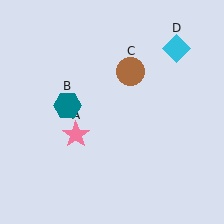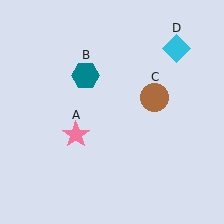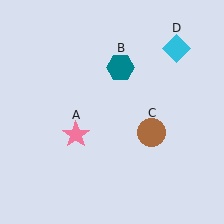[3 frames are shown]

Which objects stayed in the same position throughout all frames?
Pink star (object A) and cyan diamond (object D) remained stationary.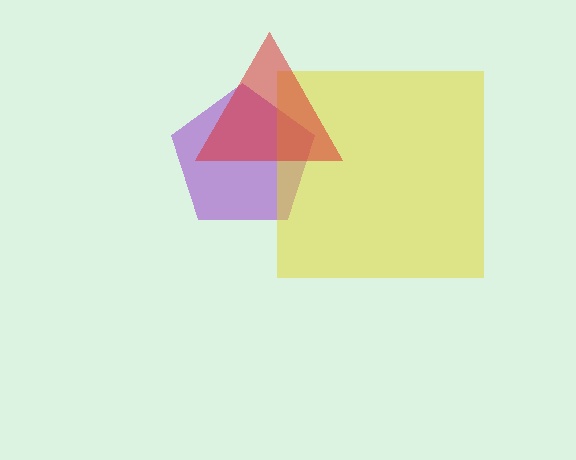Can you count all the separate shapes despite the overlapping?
Yes, there are 3 separate shapes.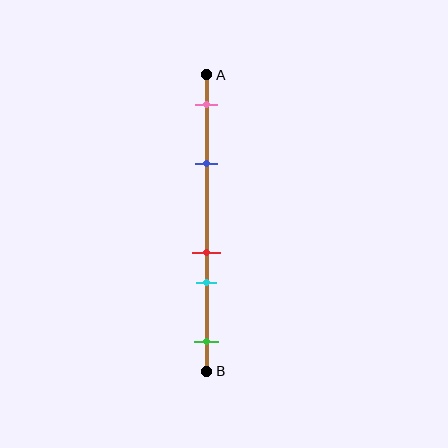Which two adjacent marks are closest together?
The red and cyan marks are the closest adjacent pair.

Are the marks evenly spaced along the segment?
No, the marks are not evenly spaced.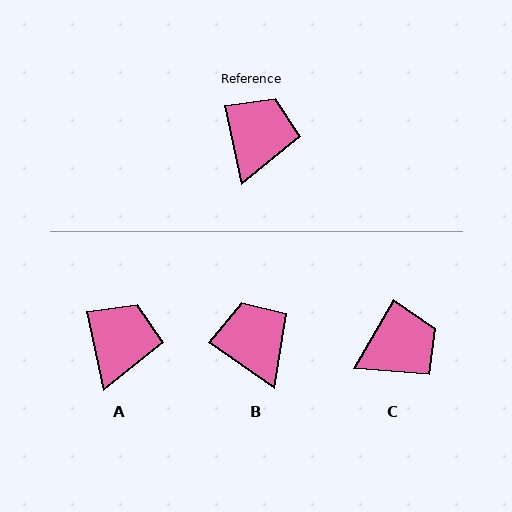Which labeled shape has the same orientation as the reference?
A.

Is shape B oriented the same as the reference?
No, it is off by about 42 degrees.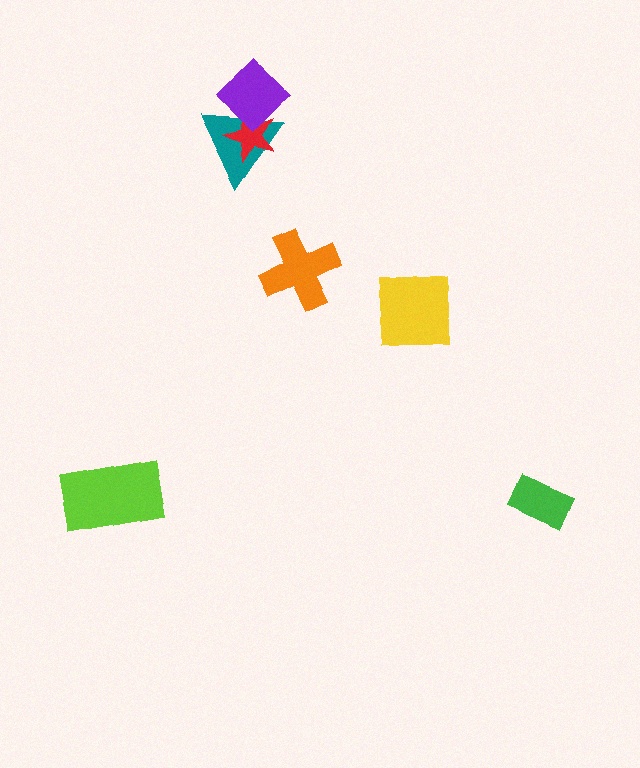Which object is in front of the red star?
The purple diamond is in front of the red star.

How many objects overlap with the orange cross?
0 objects overlap with the orange cross.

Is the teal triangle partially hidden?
Yes, it is partially covered by another shape.